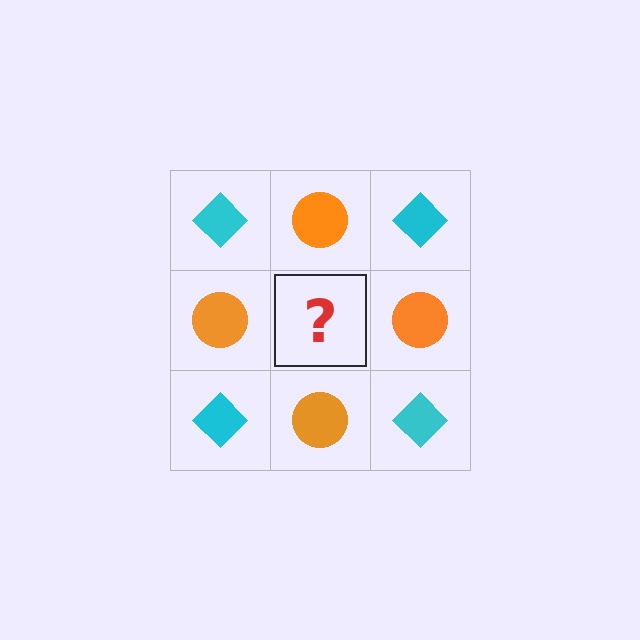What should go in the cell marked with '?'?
The missing cell should contain a cyan diamond.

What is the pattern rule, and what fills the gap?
The rule is that it alternates cyan diamond and orange circle in a checkerboard pattern. The gap should be filled with a cyan diamond.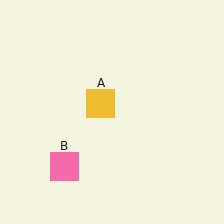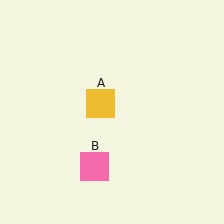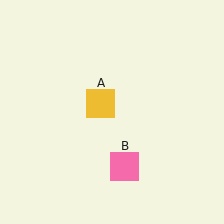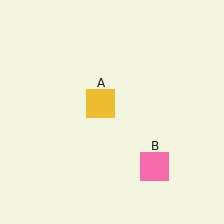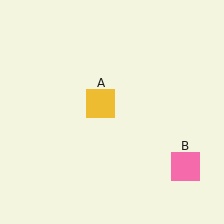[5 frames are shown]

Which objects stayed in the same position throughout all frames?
Yellow square (object A) remained stationary.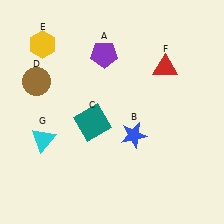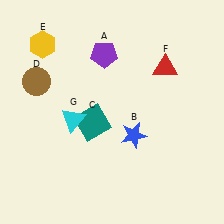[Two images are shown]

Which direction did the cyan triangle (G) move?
The cyan triangle (G) moved right.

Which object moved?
The cyan triangle (G) moved right.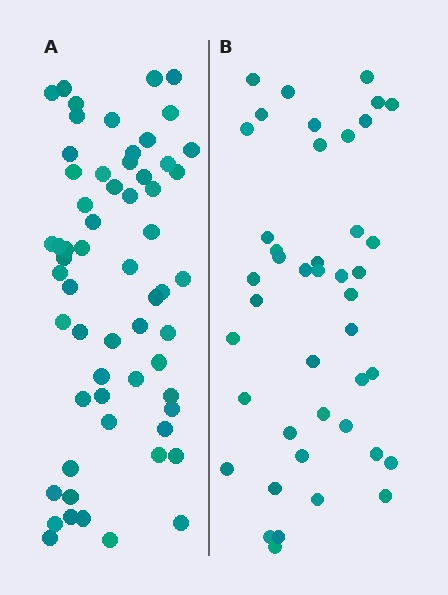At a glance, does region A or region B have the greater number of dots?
Region A (the left region) has more dots.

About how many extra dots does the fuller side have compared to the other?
Region A has approximately 15 more dots than region B.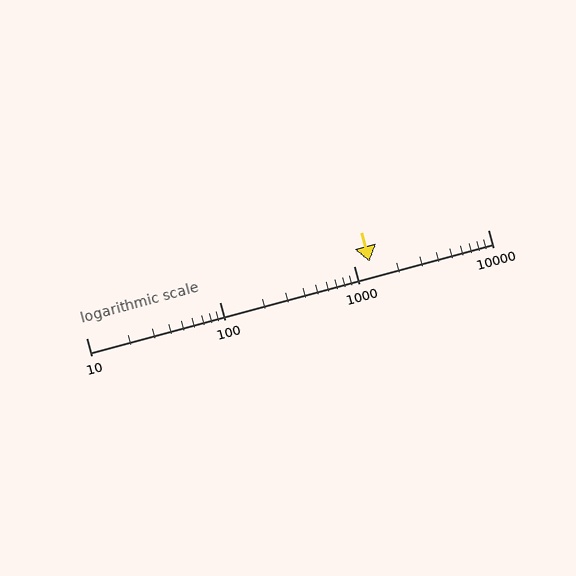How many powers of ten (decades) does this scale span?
The scale spans 3 decades, from 10 to 10000.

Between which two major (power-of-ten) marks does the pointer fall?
The pointer is between 1000 and 10000.